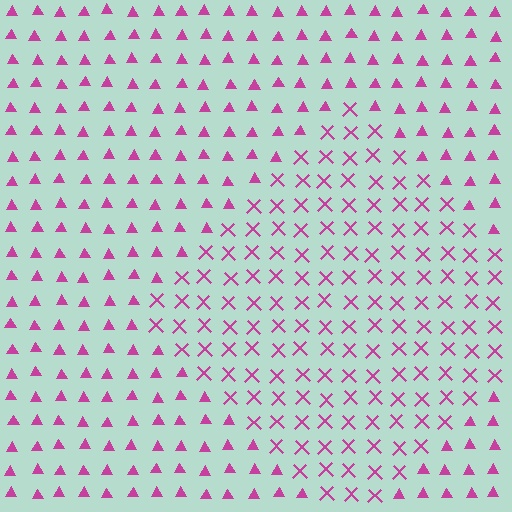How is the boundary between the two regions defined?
The boundary is defined by a change in element shape: X marks inside vs. triangles outside. All elements share the same color and spacing.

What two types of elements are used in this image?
The image uses X marks inside the diamond region and triangles outside it.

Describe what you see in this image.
The image is filled with small magenta elements arranged in a uniform grid. A diamond-shaped region contains X marks, while the surrounding area contains triangles. The boundary is defined purely by the change in element shape.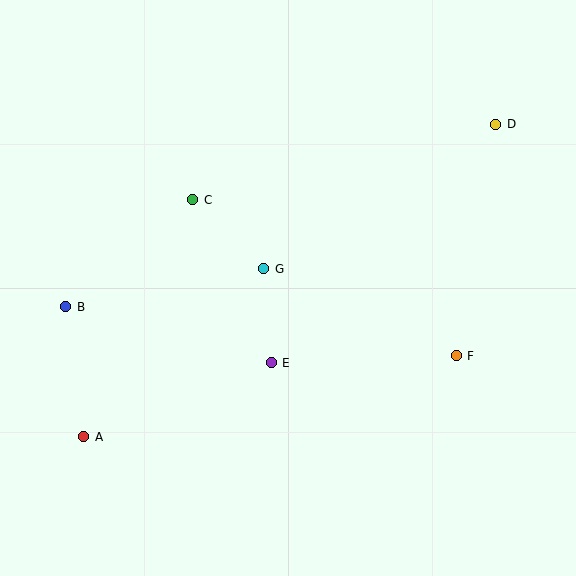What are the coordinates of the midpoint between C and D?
The midpoint between C and D is at (344, 162).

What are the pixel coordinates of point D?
Point D is at (496, 124).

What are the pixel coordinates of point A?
Point A is at (84, 437).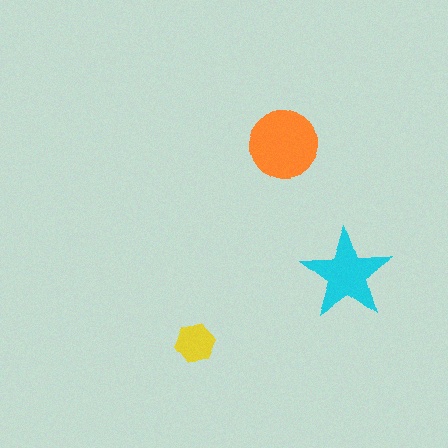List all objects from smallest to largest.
The yellow hexagon, the cyan star, the orange circle.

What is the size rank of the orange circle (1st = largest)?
1st.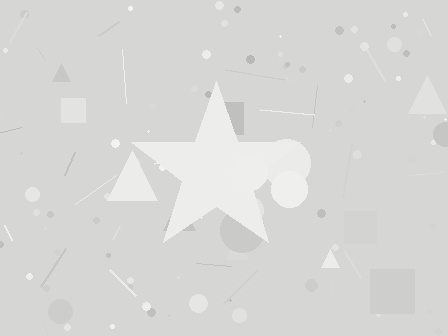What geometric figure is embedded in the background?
A star is embedded in the background.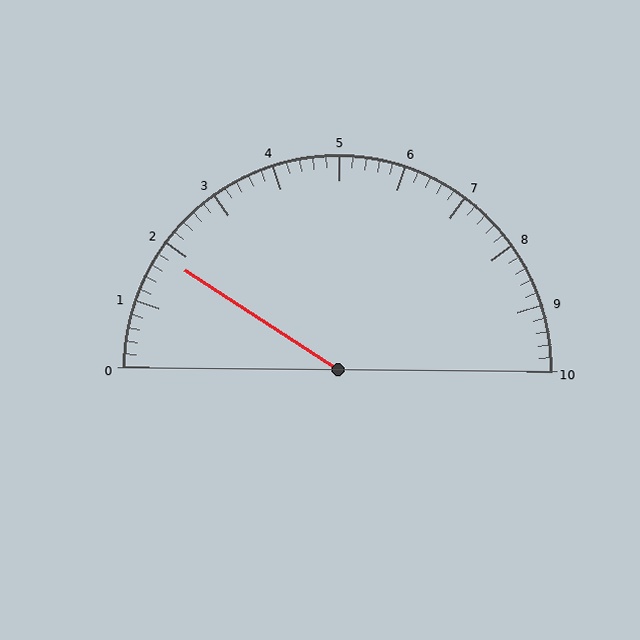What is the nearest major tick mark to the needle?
The nearest major tick mark is 2.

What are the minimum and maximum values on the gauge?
The gauge ranges from 0 to 10.